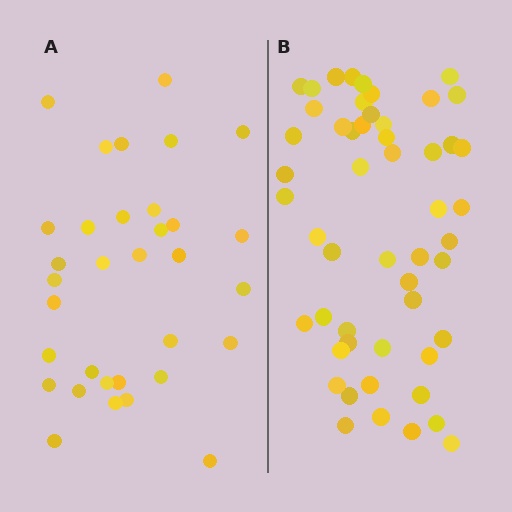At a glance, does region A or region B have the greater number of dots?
Region B (the right region) has more dots.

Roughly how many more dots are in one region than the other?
Region B has approximately 20 more dots than region A.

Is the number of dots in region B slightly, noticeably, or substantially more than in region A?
Region B has substantially more. The ratio is roughly 1.6 to 1.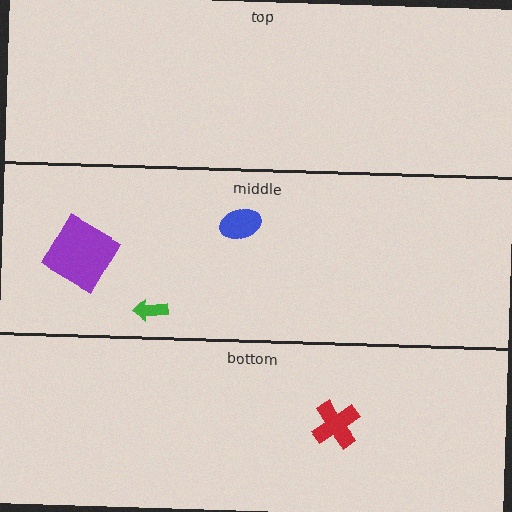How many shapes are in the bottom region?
1.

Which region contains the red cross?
The bottom region.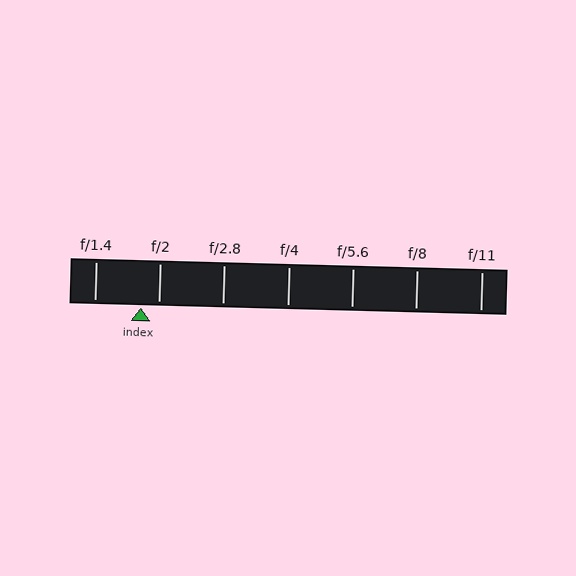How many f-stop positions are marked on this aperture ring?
There are 7 f-stop positions marked.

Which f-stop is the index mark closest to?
The index mark is closest to f/2.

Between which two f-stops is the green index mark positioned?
The index mark is between f/1.4 and f/2.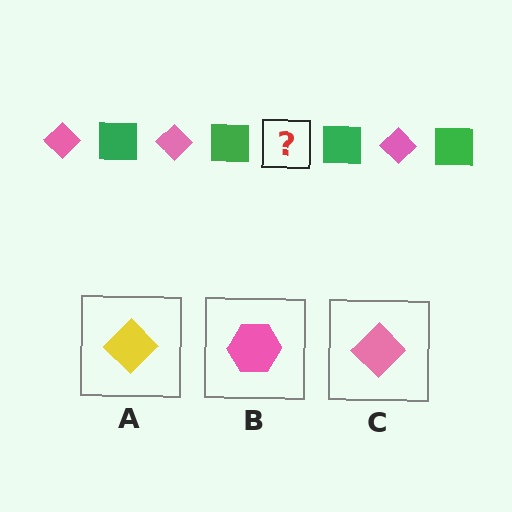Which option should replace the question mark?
Option C.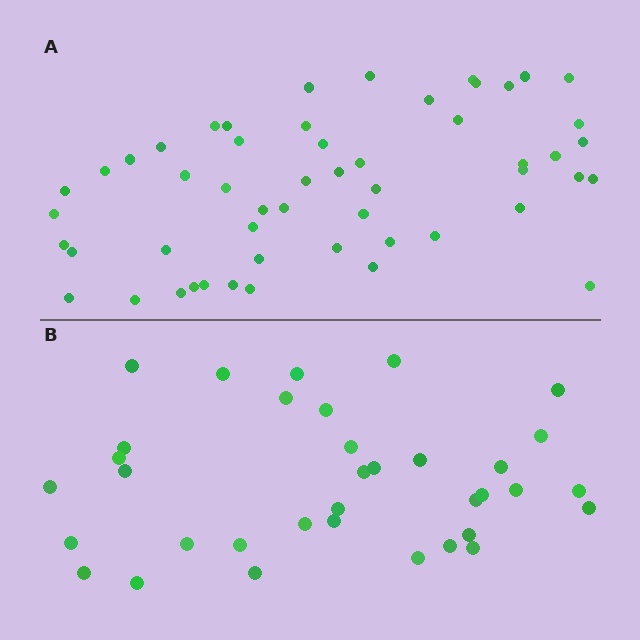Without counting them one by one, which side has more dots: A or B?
Region A (the top region) has more dots.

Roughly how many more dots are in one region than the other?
Region A has approximately 20 more dots than region B.